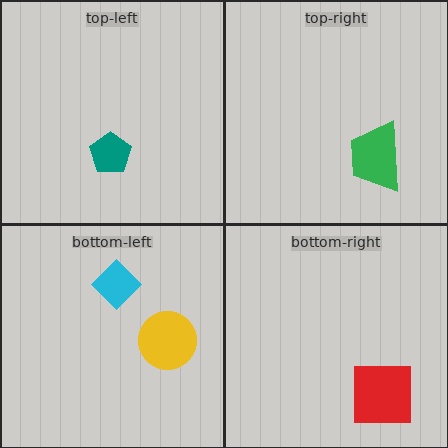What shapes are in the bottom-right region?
The red square.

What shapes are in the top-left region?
The teal pentagon.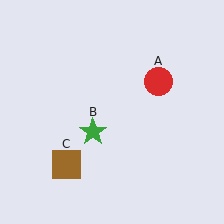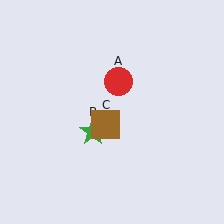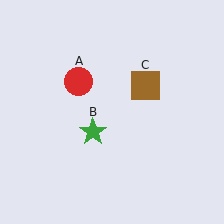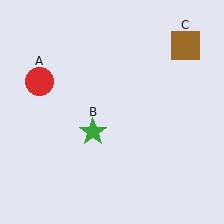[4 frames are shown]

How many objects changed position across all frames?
2 objects changed position: red circle (object A), brown square (object C).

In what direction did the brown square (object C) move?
The brown square (object C) moved up and to the right.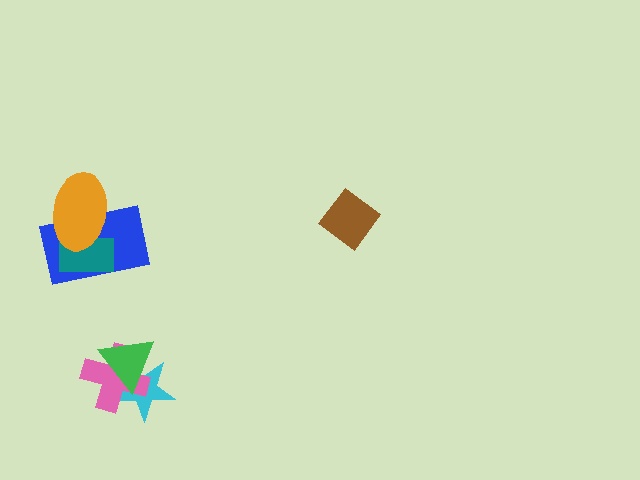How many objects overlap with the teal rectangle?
2 objects overlap with the teal rectangle.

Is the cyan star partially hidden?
Yes, it is partially covered by another shape.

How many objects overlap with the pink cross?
2 objects overlap with the pink cross.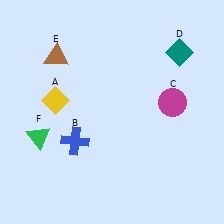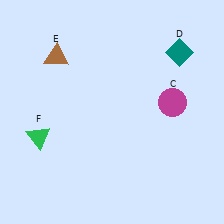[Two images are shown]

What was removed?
The blue cross (B), the yellow diamond (A) were removed in Image 2.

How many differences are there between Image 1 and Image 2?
There are 2 differences between the two images.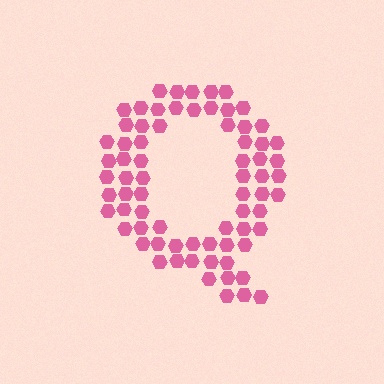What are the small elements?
The small elements are hexagons.